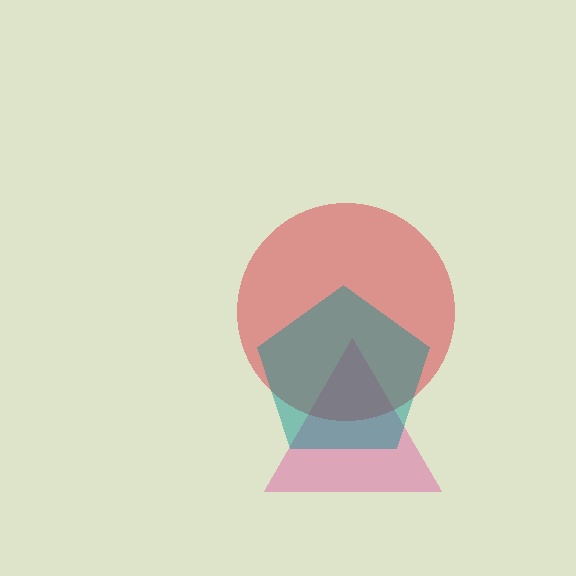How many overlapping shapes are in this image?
There are 3 overlapping shapes in the image.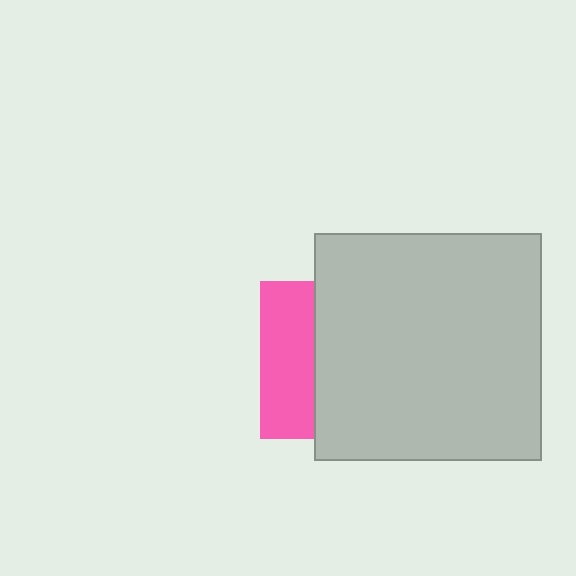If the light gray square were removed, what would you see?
You would see the complete pink square.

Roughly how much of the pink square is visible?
A small part of it is visible (roughly 34%).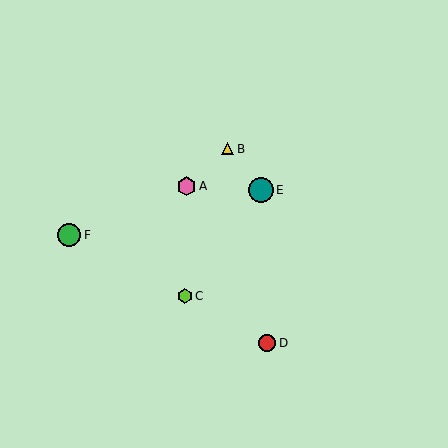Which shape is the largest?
The teal circle (labeled E) is the largest.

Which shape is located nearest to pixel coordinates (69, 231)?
The green circle (labeled F) at (69, 235) is nearest to that location.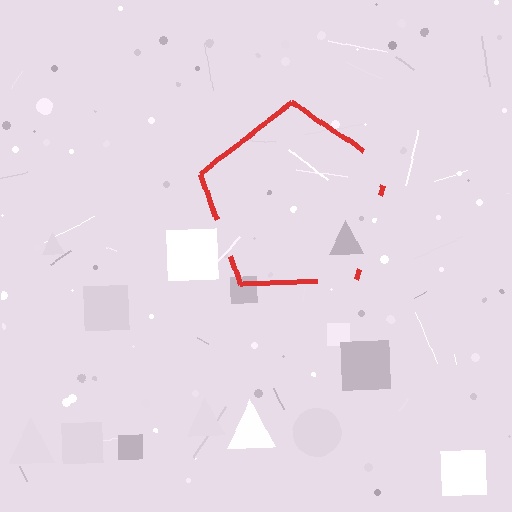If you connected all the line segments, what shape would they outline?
They would outline a pentagon.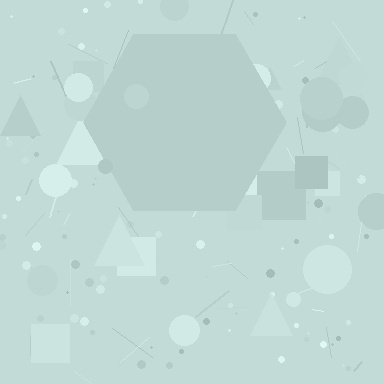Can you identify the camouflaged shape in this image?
The camouflaged shape is a hexagon.